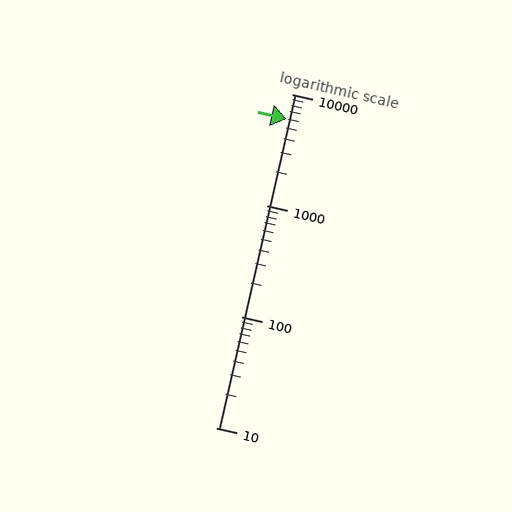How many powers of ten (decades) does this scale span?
The scale spans 3 decades, from 10 to 10000.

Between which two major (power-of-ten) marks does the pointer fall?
The pointer is between 1000 and 10000.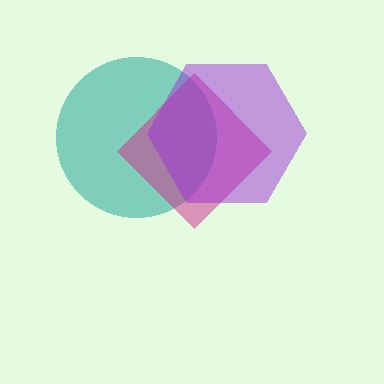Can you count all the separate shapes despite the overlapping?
Yes, there are 3 separate shapes.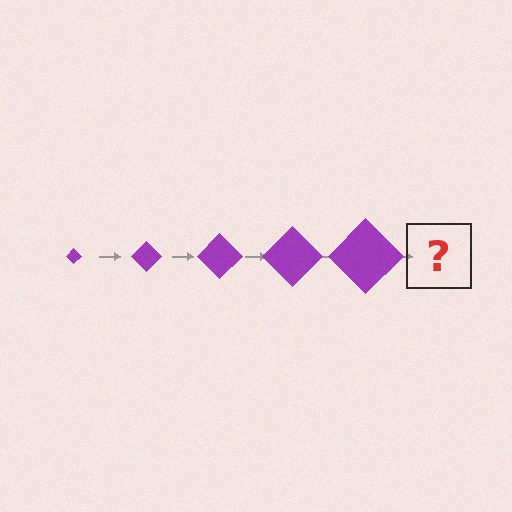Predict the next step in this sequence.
The next step is a purple diamond, larger than the previous one.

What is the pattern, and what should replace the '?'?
The pattern is that the diamond gets progressively larger each step. The '?' should be a purple diamond, larger than the previous one.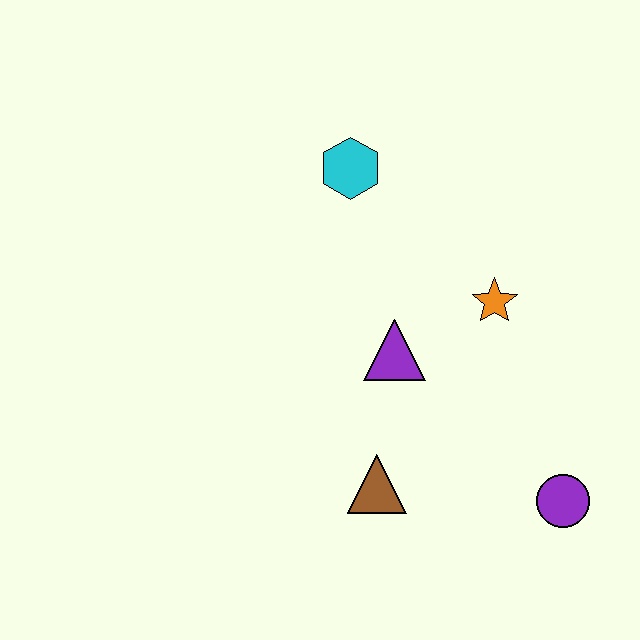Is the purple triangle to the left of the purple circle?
Yes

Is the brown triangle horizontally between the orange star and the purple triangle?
No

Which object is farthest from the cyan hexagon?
The purple circle is farthest from the cyan hexagon.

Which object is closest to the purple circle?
The brown triangle is closest to the purple circle.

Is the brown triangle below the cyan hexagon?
Yes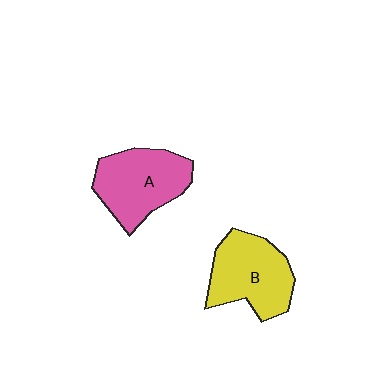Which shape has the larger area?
Shape A (pink).